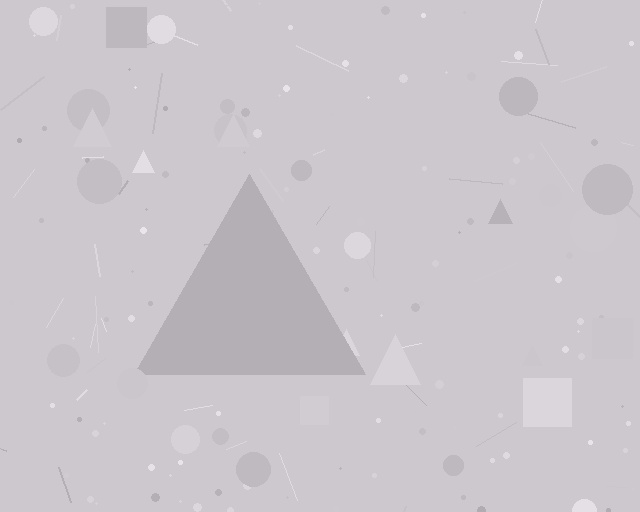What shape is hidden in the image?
A triangle is hidden in the image.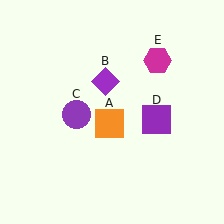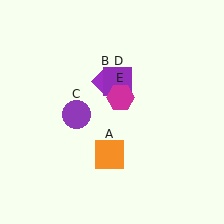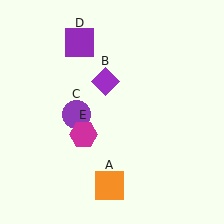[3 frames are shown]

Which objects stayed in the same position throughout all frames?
Purple diamond (object B) and purple circle (object C) remained stationary.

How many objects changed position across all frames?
3 objects changed position: orange square (object A), purple square (object D), magenta hexagon (object E).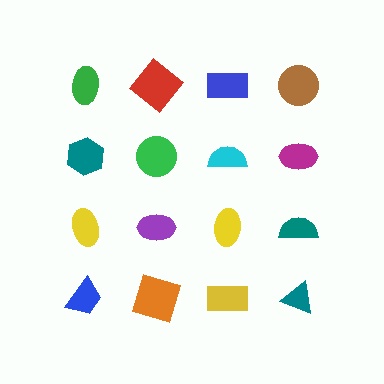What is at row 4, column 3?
A yellow rectangle.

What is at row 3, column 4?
A teal semicircle.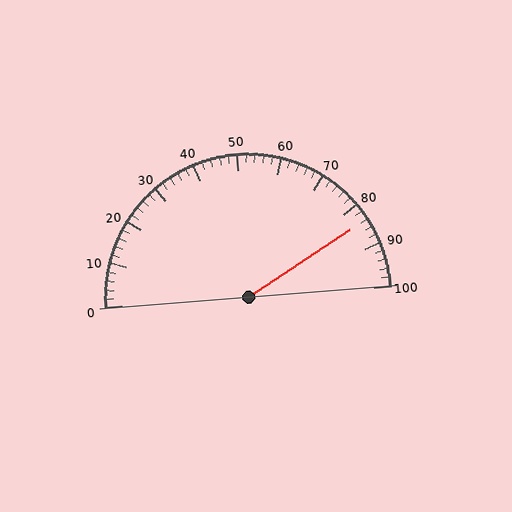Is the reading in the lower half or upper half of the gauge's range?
The reading is in the upper half of the range (0 to 100).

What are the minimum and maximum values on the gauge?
The gauge ranges from 0 to 100.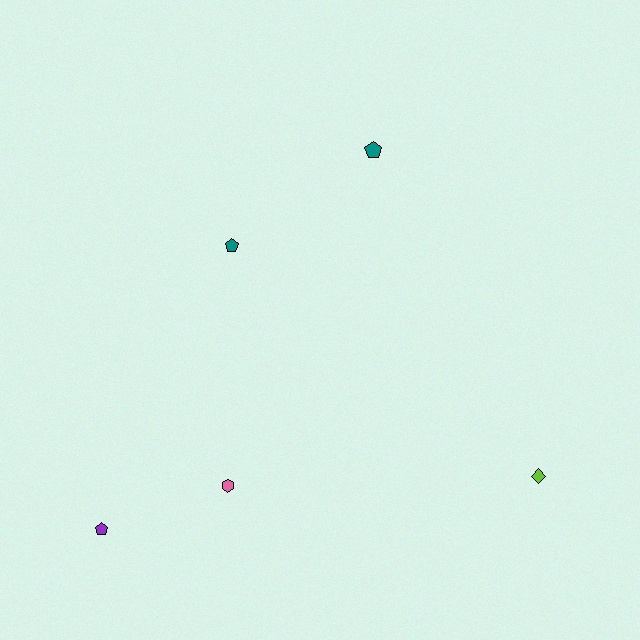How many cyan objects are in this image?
There are no cyan objects.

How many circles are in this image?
There are no circles.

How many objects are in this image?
There are 5 objects.